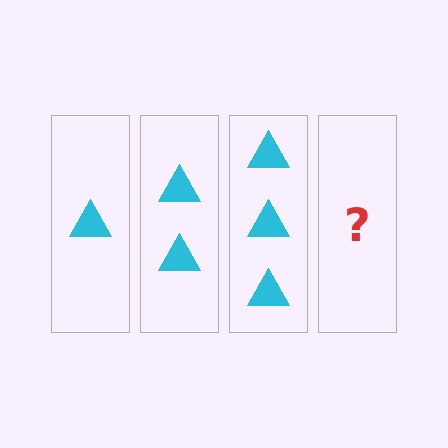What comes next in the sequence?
The next element should be 4 triangles.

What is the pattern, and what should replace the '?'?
The pattern is that each step adds one more triangle. The '?' should be 4 triangles.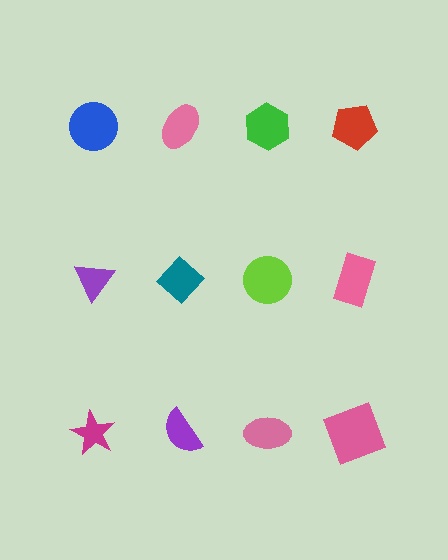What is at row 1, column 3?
A green hexagon.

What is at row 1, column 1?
A blue circle.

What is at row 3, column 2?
A purple semicircle.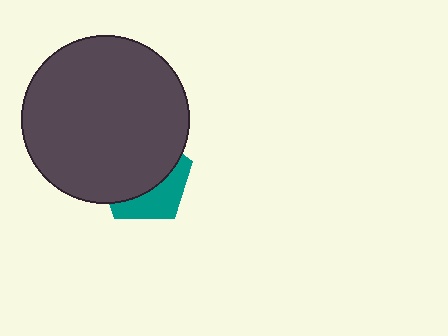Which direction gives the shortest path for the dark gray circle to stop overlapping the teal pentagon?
Moving up gives the shortest separation.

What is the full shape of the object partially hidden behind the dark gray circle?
The partially hidden object is a teal pentagon.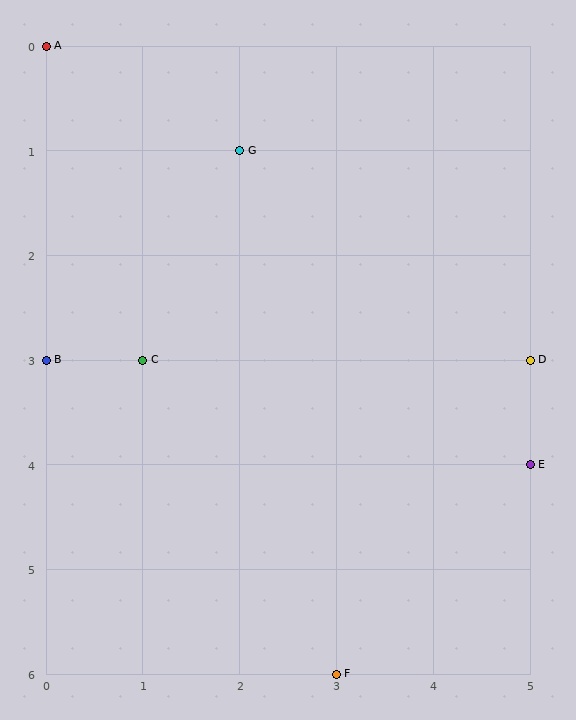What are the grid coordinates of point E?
Point E is at grid coordinates (5, 4).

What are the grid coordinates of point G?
Point G is at grid coordinates (2, 1).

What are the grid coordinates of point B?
Point B is at grid coordinates (0, 3).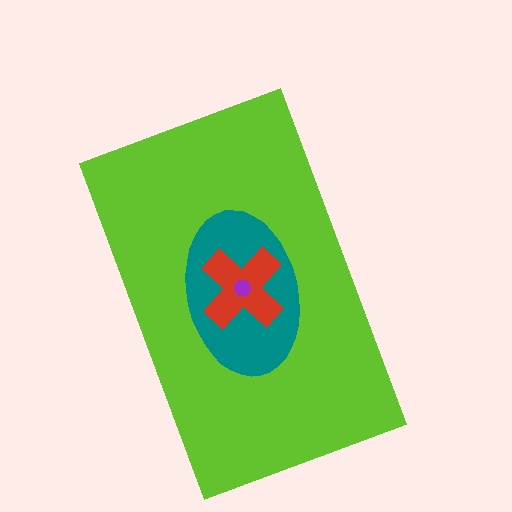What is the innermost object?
The purple hexagon.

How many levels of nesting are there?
4.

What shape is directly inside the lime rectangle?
The teal ellipse.